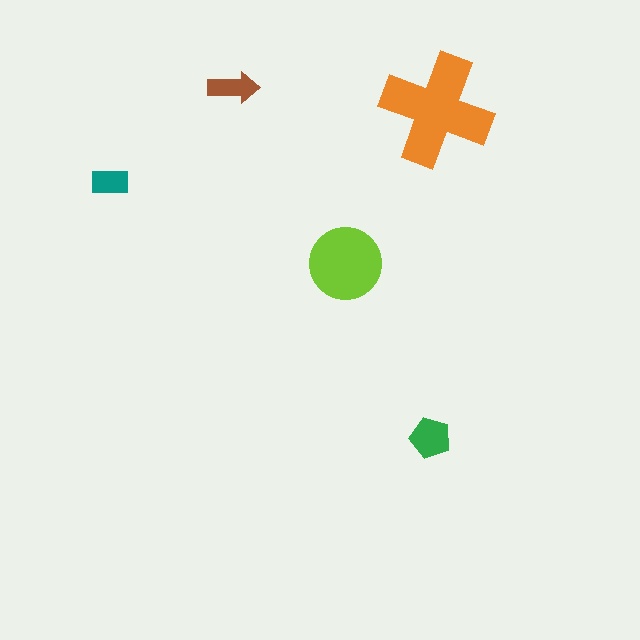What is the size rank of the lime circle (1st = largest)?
2nd.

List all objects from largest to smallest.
The orange cross, the lime circle, the green pentagon, the brown arrow, the teal rectangle.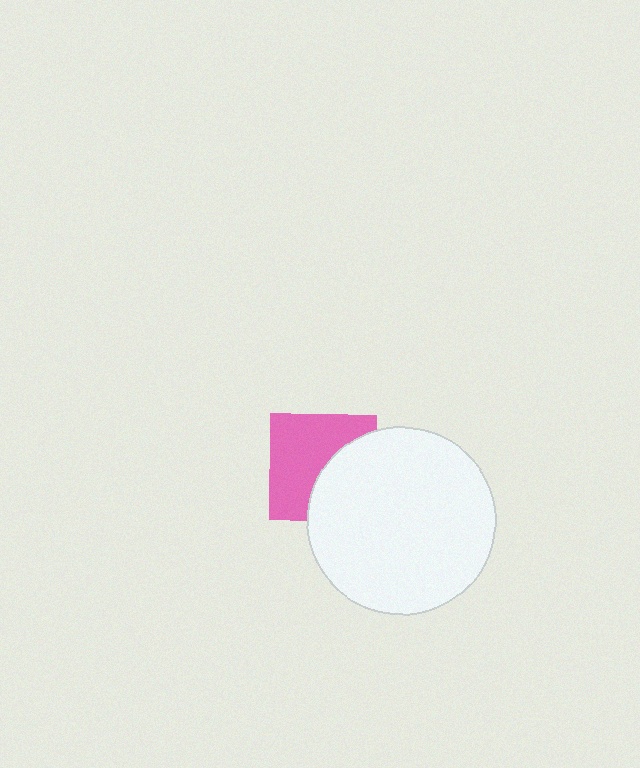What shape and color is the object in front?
The object in front is a white circle.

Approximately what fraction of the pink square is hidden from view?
Roughly 41% of the pink square is hidden behind the white circle.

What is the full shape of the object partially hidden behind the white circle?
The partially hidden object is a pink square.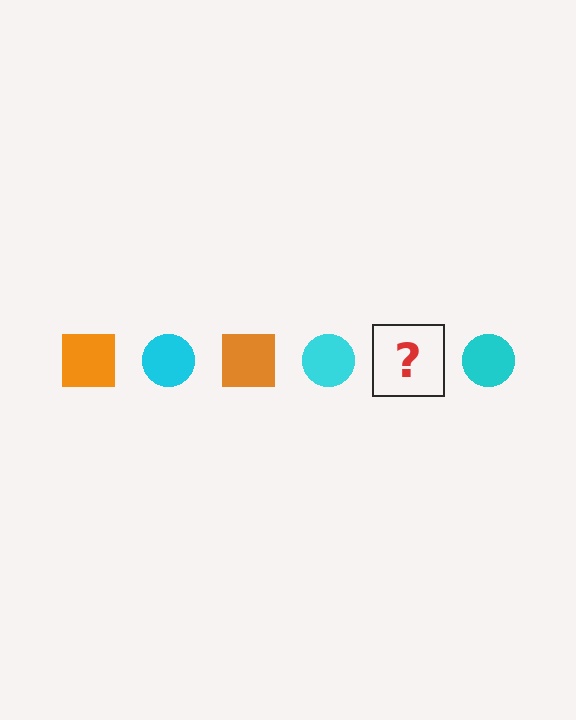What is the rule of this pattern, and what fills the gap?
The rule is that the pattern alternates between orange square and cyan circle. The gap should be filled with an orange square.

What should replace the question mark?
The question mark should be replaced with an orange square.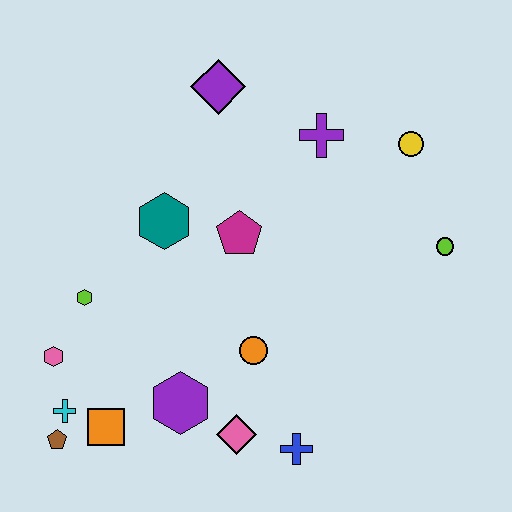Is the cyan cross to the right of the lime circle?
No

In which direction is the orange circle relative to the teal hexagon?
The orange circle is below the teal hexagon.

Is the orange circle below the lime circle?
Yes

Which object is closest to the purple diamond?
The purple cross is closest to the purple diamond.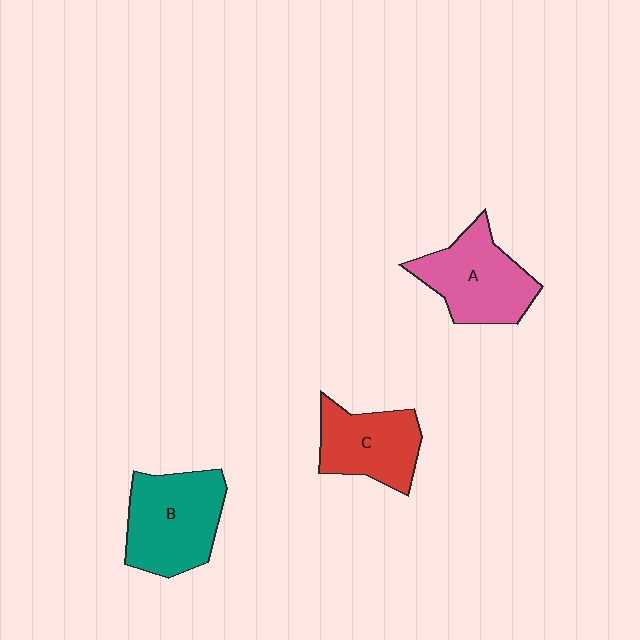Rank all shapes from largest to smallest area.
From largest to smallest: B (teal), A (pink), C (red).